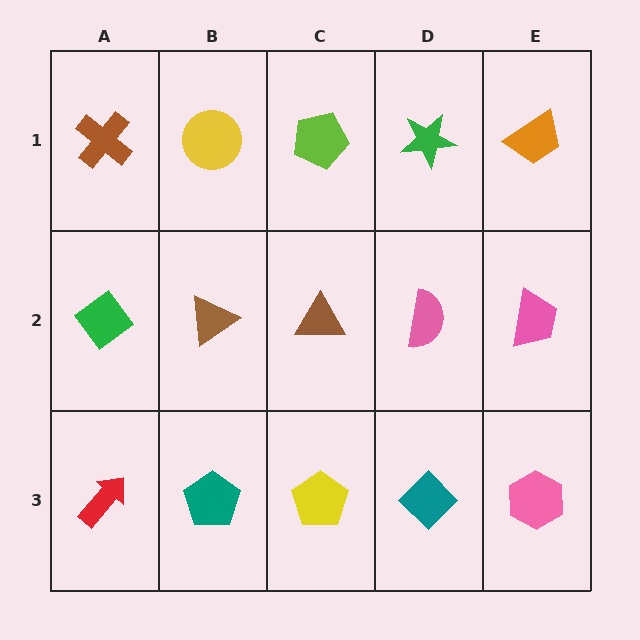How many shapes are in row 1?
5 shapes.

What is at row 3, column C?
A yellow pentagon.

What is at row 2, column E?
A pink trapezoid.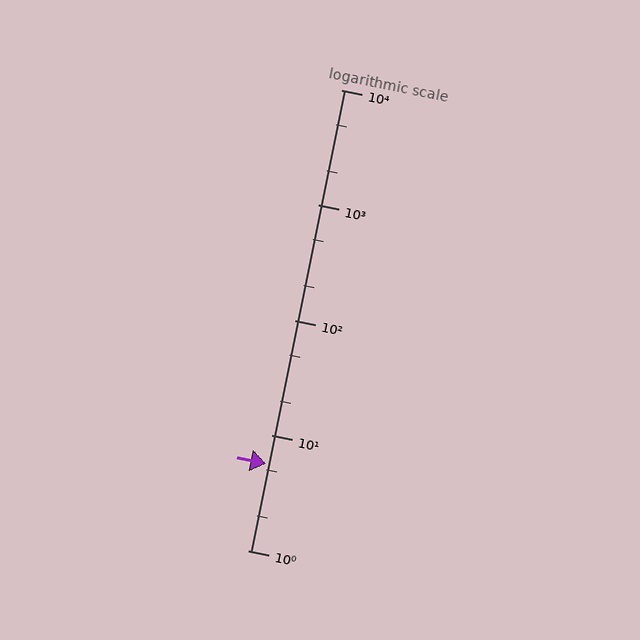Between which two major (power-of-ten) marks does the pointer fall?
The pointer is between 1 and 10.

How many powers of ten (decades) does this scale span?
The scale spans 4 decades, from 1 to 10000.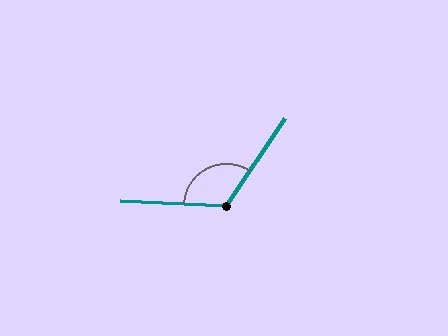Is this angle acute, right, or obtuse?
It is obtuse.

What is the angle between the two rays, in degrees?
Approximately 122 degrees.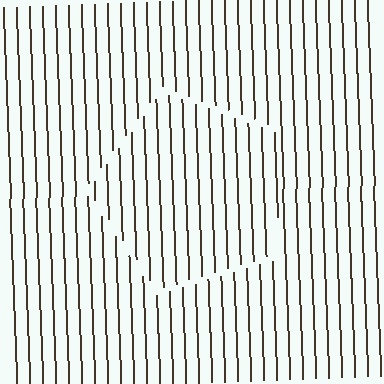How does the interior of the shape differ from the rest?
The interior of the shape contains the same grating, shifted by half a period — the contour is defined by the phase discontinuity where line-ends from the inner and outer gratings abut.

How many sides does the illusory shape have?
5 sides — the line-ends trace a pentagon.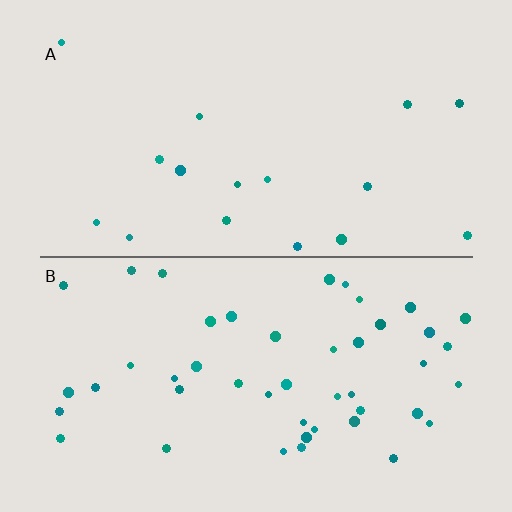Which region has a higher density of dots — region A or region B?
B (the bottom).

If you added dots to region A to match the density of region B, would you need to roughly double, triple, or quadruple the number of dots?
Approximately triple.